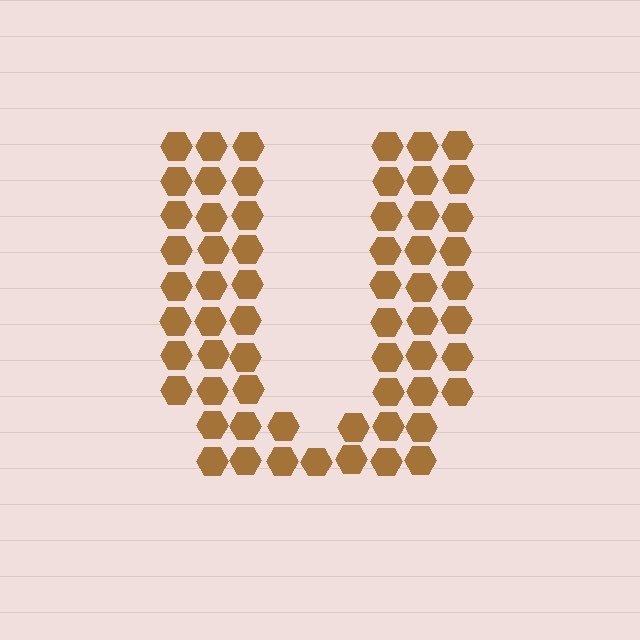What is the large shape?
The large shape is the letter U.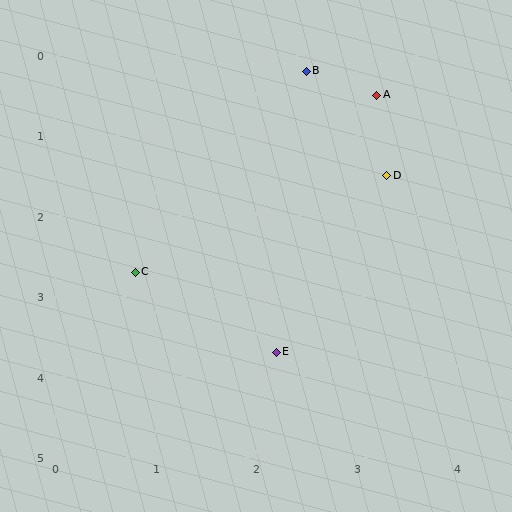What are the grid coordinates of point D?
Point D is at approximately (3.3, 1.5).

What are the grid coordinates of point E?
Point E is at approximately (2.2, 3.7).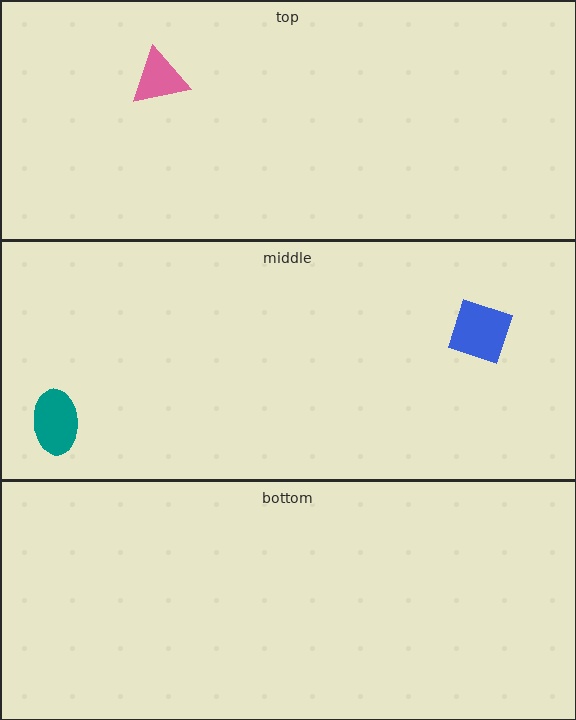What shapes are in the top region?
The pink triangle.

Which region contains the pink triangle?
The top region.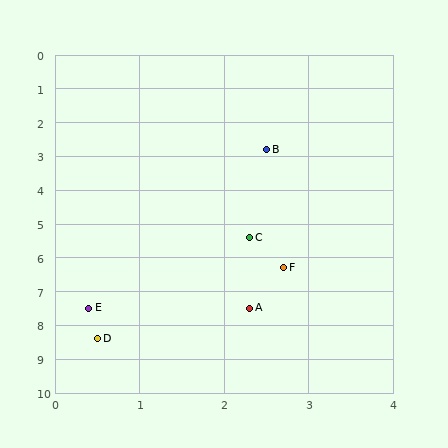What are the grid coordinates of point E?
Point E is at approximately (0.4, 7.5).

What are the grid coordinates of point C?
Point C is at approximately (2.3, 5.4).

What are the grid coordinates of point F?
Point F is at approximately (2.7, 6.3).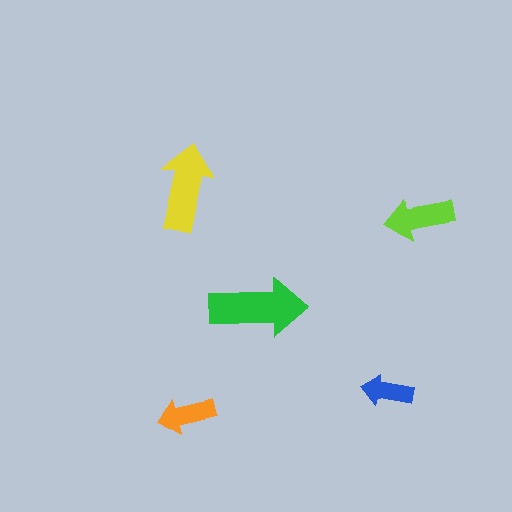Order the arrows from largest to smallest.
the green one, the yellow one, the lime one, the orange one, the blue one.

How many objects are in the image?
There are 5 objects in the image.